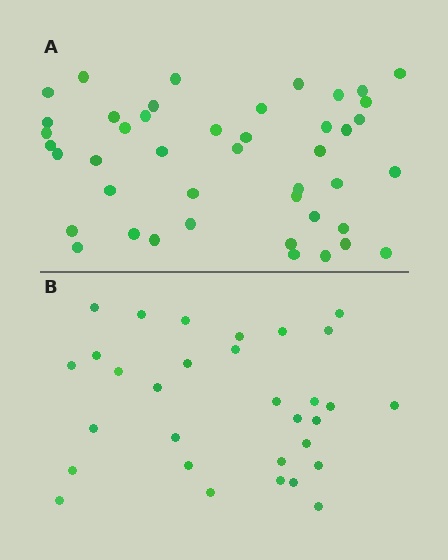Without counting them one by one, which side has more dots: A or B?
Region A (the top region) has more dots.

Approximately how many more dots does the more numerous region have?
Region A has approximately 15 more dots than region B.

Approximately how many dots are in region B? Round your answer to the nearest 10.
About 30 dots. (The exact count is 31, which rounds to 30.)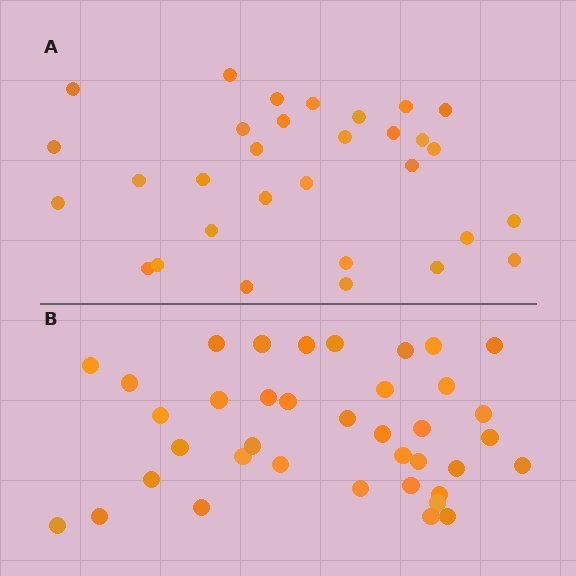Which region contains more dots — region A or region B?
Region B (the bottom region) has more dots.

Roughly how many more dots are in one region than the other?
Region B has roughly 8 or so more dots than region A.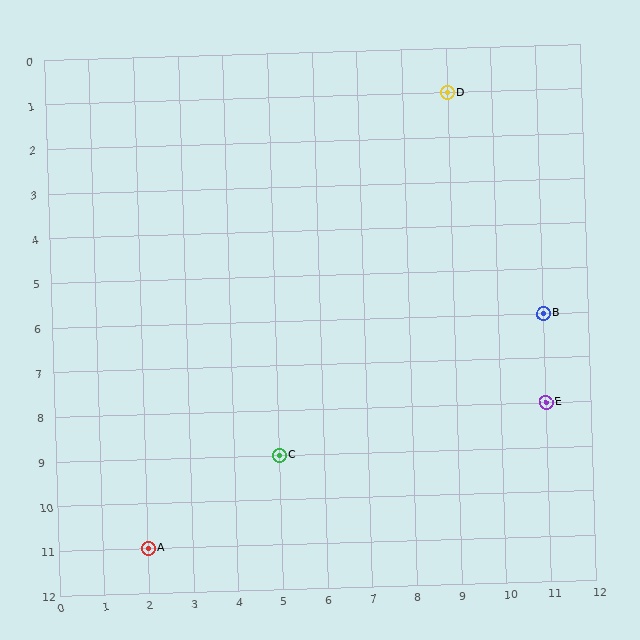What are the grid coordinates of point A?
Point A is at grid coordinates (2, 11).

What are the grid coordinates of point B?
Point B is at grid coordinates (11, 6).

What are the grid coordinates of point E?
Point E is at grid coordinates (11, 8).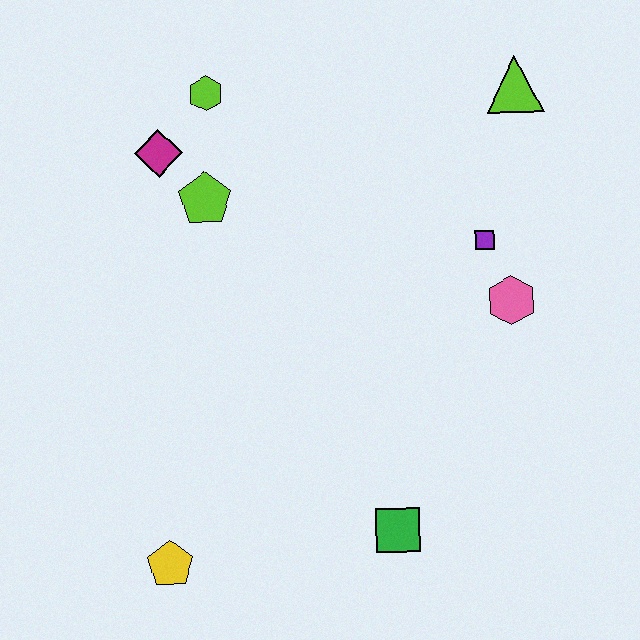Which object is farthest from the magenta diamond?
The green square is farthest from the magenta diamond.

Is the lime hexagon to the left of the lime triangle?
Yes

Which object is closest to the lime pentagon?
The magenta diamond is closest to the lime pentagon.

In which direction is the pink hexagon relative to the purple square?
The pink hexagon is below the purple square.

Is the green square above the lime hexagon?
No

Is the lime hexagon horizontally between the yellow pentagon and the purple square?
Yes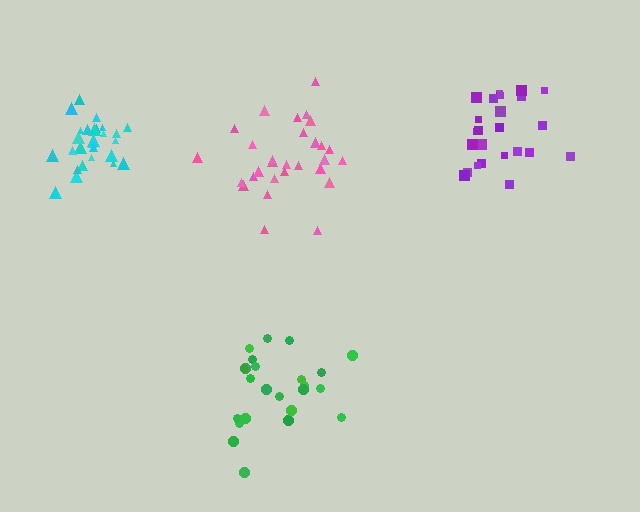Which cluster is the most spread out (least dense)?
Green.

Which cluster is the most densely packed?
Cyan.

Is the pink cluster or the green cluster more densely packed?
Pink.